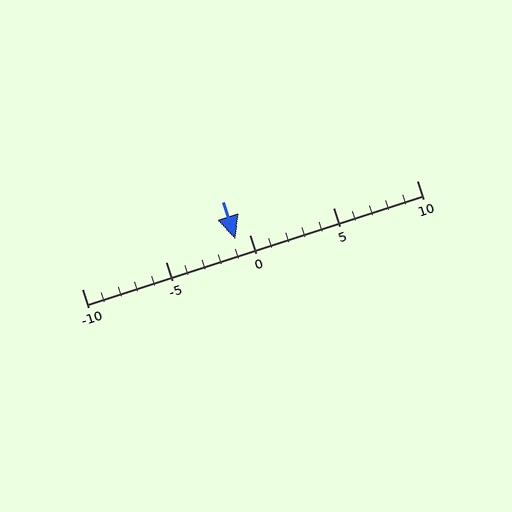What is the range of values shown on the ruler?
The ruler shows values from -10 to 10.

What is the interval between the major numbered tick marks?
The major tick marks are spaced 5 units apart.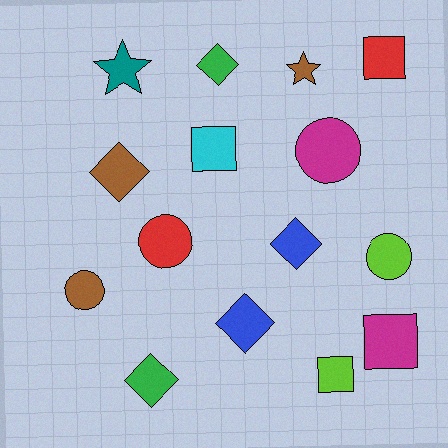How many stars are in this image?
There are 2 stars.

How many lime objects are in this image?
There are 2 lime objects.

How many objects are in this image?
There are 15 objects.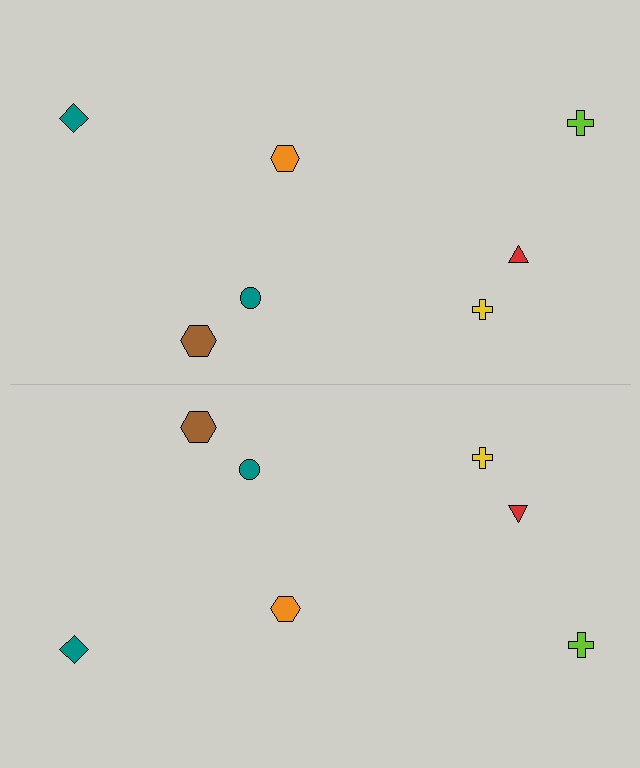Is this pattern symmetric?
Yes, this pattern has bilateral (reflection) symmetry.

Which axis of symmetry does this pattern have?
The pattern has a horizontal axis of symmetry running through the center of the image.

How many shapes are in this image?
There are 14 shapes in this image.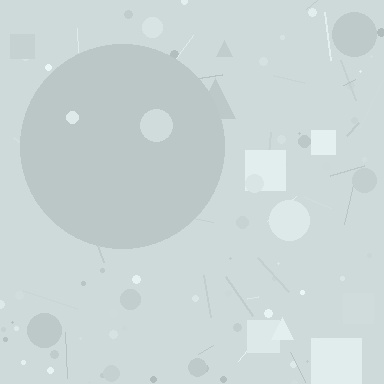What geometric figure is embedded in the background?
A circle is embedded in the background.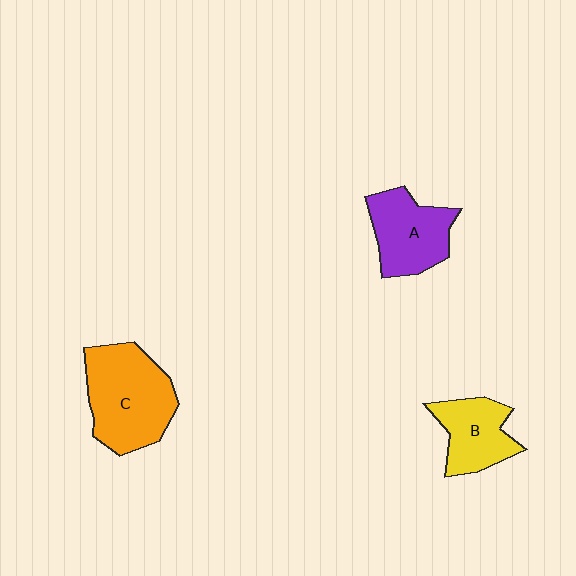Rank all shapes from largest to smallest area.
From largest to smallest: C (orange), A (purple), B (yellow).